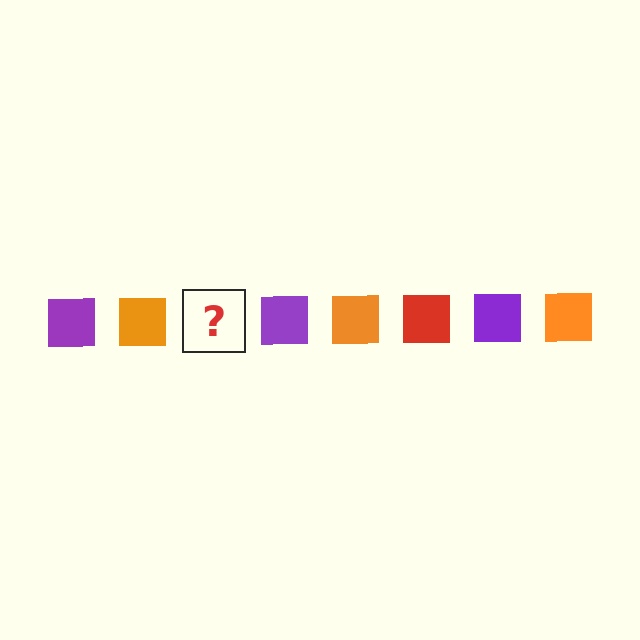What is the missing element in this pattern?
The missing element is a red square.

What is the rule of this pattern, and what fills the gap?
The rule is that the pattern cycles through purple, orange, red squares. The gap should be filled with a red square.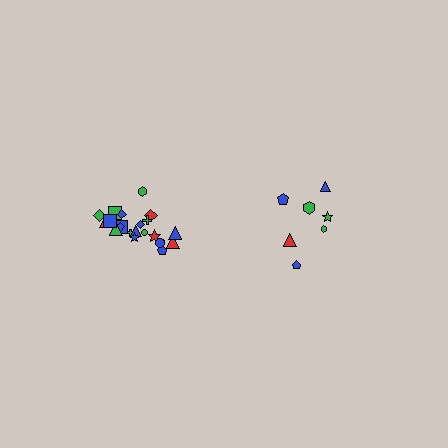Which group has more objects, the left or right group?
The left group.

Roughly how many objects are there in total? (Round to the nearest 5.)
Roughly 30 objects in total.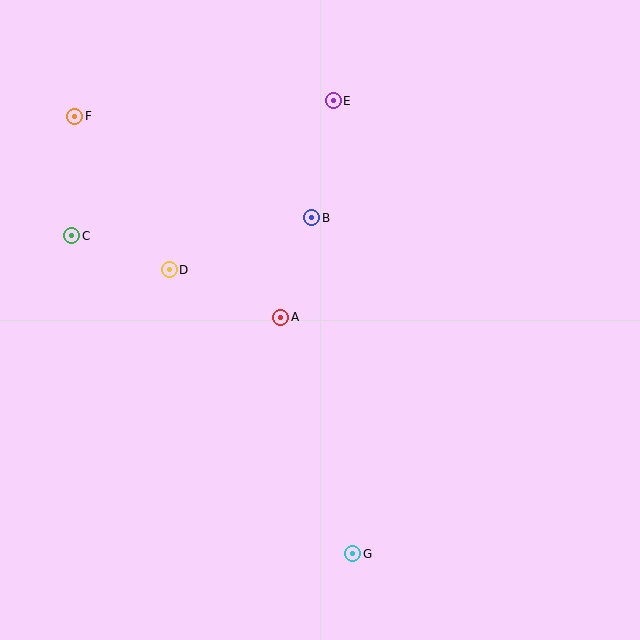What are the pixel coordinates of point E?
Point E is at (333, 101).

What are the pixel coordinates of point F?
Point F is at (75, 116).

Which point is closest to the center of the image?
Point A at (281, 317) is closest to the center.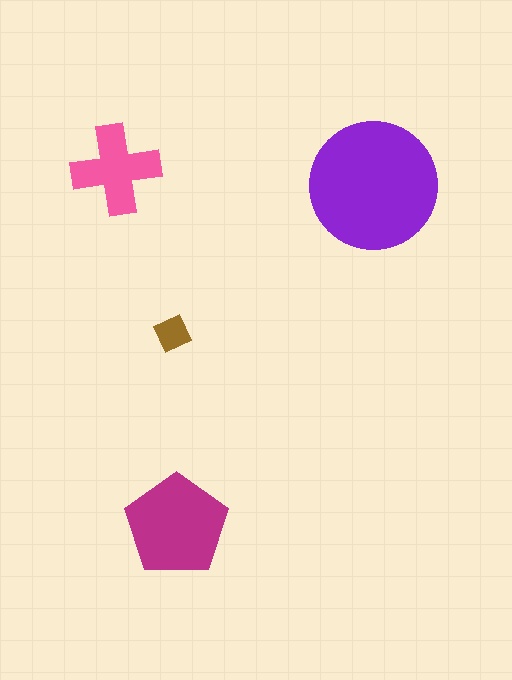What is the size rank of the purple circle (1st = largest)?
1st.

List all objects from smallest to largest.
The brown square, the pink cross, the magenta pentagon, the purple circle.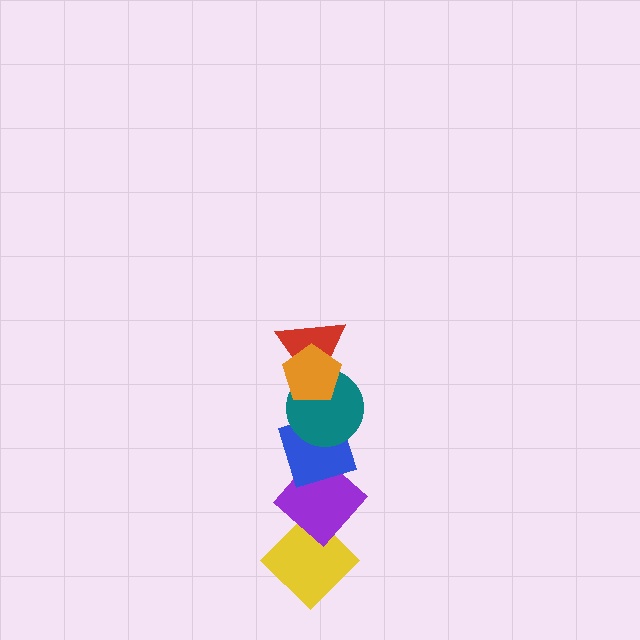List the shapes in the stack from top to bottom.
From top to bottom: the orange pentagon, the red triangle, the teal circle, the blue diamond, the purple diamond, the yellow diamond.